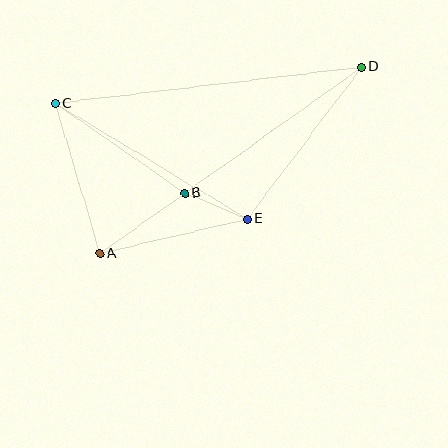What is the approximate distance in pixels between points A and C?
The distance between A and C is approximately 157 pixels.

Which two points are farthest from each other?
Points A and D are farthest from each other.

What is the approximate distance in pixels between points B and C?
The distance between B and C is approximately 157 pixels.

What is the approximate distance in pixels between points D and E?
The distance between D and E is approximately 190 pixels.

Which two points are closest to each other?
Points B and E are closest to each other.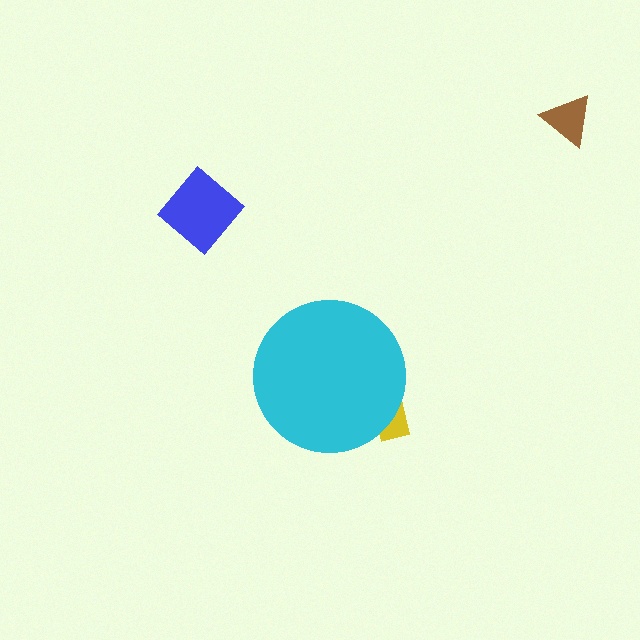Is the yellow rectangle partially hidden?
Yes, the yellow rectangle is partially hidden behind the cyan circle.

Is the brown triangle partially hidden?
No, the brown triangle is fully visible.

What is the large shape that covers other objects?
A cyan circle.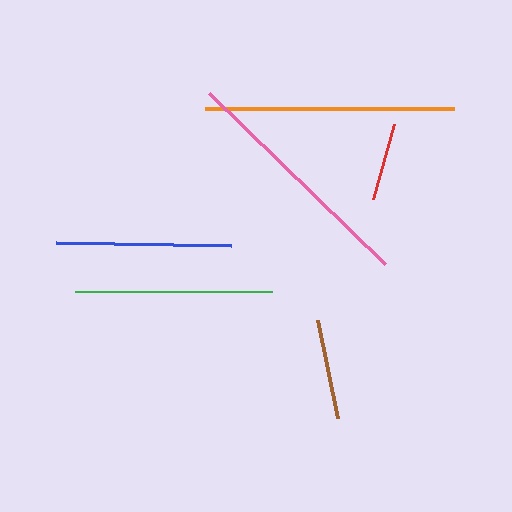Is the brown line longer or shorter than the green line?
The green line is longer than the brown line.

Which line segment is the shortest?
The red line is the shortest at approximately 78 pixels.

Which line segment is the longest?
The orange line is the longest at approximately 249 pixels.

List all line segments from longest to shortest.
From longest to shortest: orange, pink, green, blue, brown, red.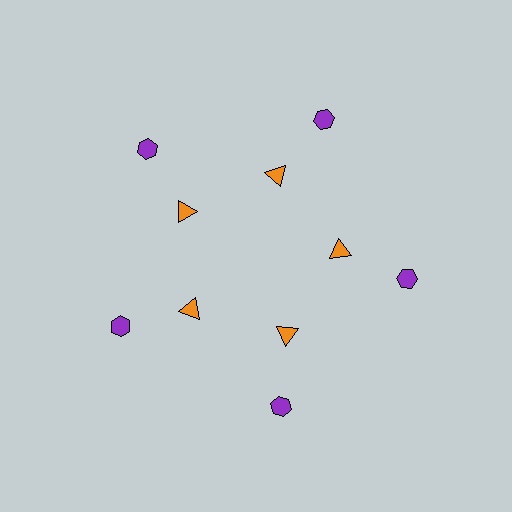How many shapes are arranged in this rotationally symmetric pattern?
There are 10 shapes, arranged in 5 groups of 2.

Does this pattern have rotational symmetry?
Yes, this pattern has 5-fold rotational symmetry. It looks the same after rotating 72 degrees around the center.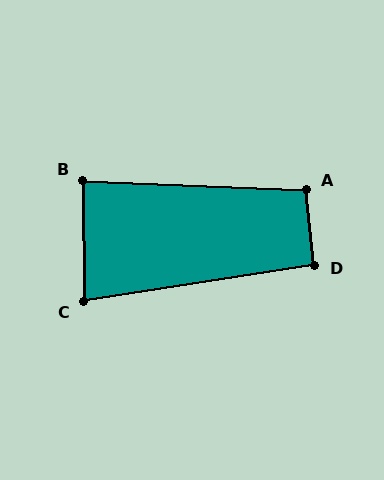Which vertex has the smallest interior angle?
C, at approximately 82 degrees.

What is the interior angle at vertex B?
Approximately 87 degrees (approximately right).